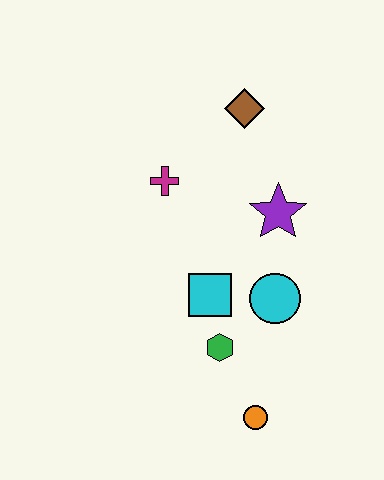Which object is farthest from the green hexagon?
The brown diamond is farthest from the green hexagon.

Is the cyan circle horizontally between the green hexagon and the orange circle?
No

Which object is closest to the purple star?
The cyan circle is closest to the purple star.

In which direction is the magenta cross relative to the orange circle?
The magenta cross is above the orange circle.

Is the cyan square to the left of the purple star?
Yes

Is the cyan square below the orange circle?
No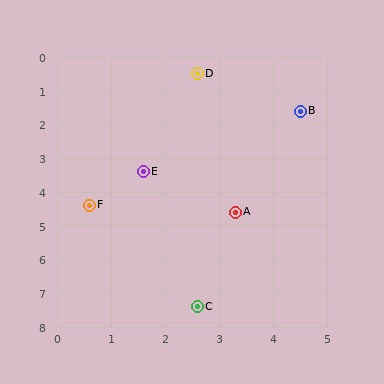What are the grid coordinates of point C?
Point C is at approximately (2.6, 7.4).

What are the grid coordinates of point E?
Point E is at approximately (1.6, 3.4).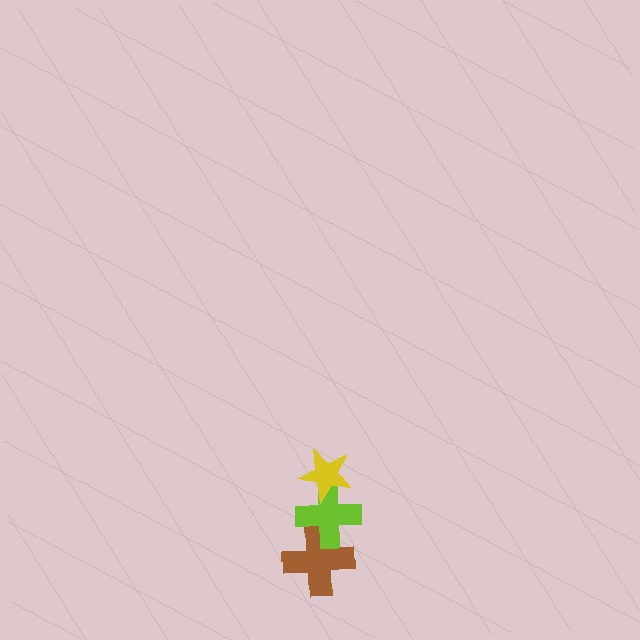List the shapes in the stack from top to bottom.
From top to bottom: the yellow star, the lime cross, the brown cross.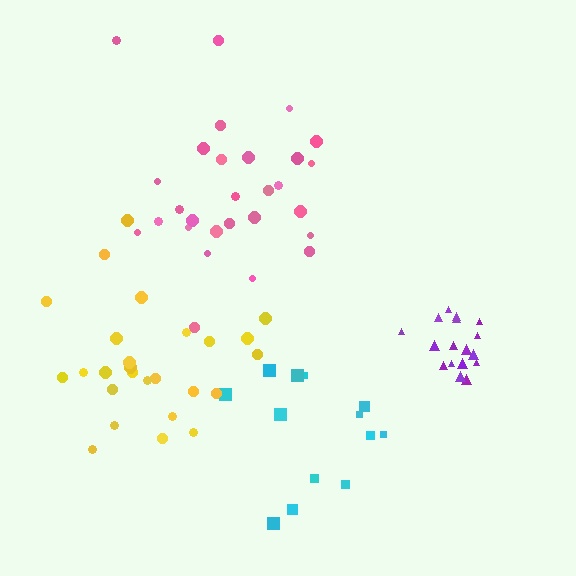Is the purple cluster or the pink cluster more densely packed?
Purple.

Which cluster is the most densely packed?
Purple.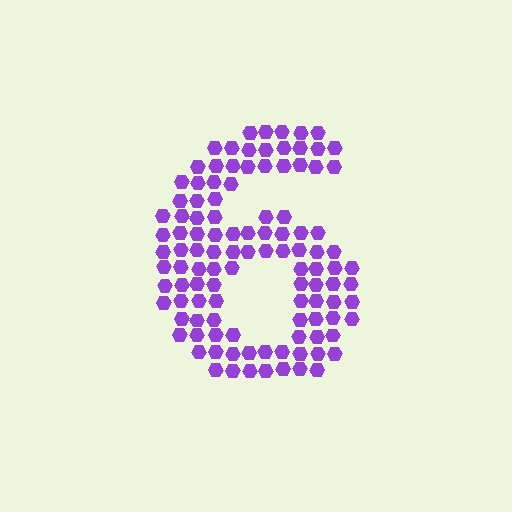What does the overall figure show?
The overall figure shows the digit 6.